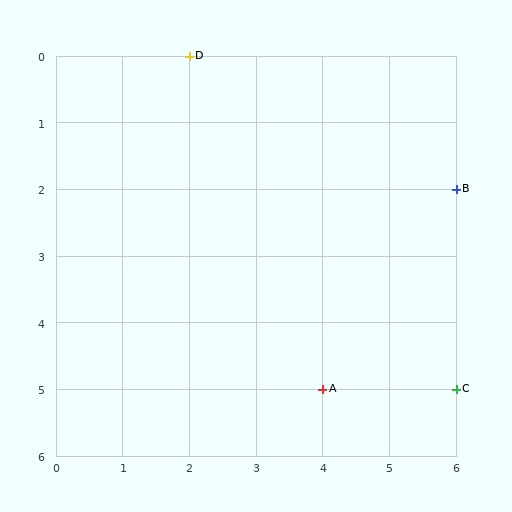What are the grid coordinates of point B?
Point B is at grid coordinates (6, 2).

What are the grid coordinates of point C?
Point C is at grid coordinates (6, 5).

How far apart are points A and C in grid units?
Points A and C are 2 columns apart.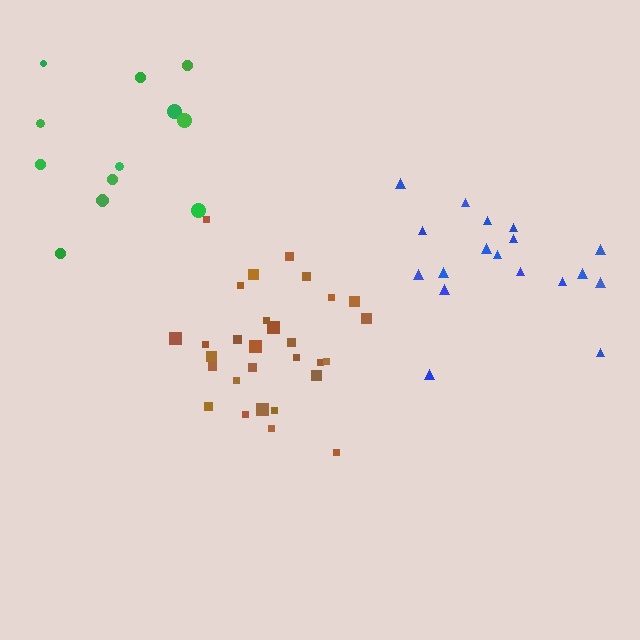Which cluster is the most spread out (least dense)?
Green.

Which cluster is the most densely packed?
Brown.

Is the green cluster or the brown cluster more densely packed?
Brown.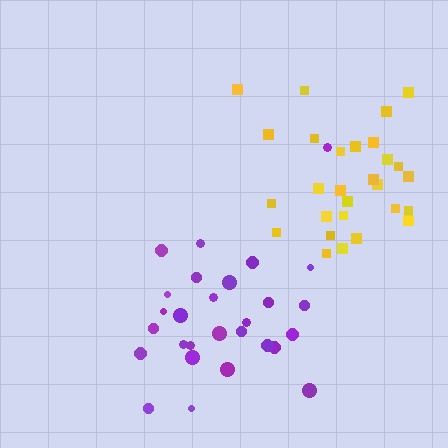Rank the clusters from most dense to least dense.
yellow, purple.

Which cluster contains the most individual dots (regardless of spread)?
Yellow (29).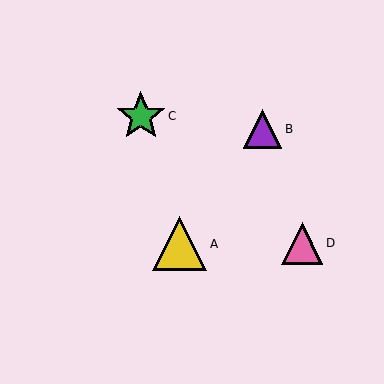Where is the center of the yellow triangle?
The center of the yellow triangle is at (180, 244).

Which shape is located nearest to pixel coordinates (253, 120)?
The purple triangle (labeled B) at (262, 129) is nearest to that location.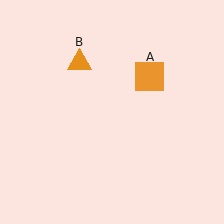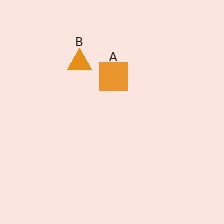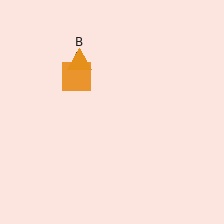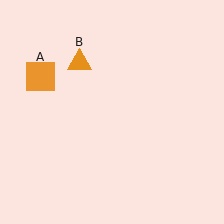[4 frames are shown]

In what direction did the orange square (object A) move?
The orange square (object A) moved left.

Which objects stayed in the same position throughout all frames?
Orange triangle (object B) remained stationary.